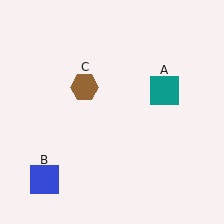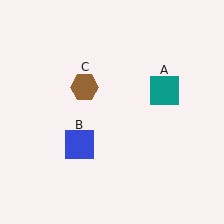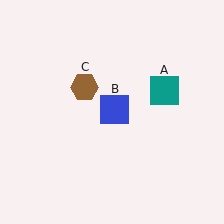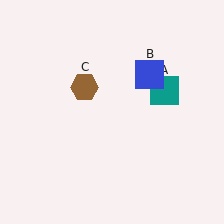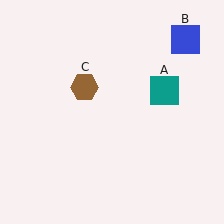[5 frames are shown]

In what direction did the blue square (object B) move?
The blue square (object B) moved up and to the right.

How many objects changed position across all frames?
1 object changed position: blue square (object B).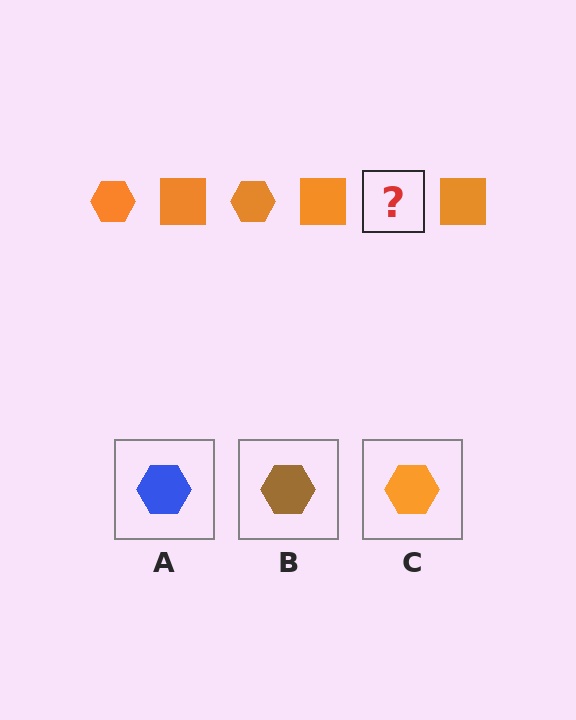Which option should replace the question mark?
Option C.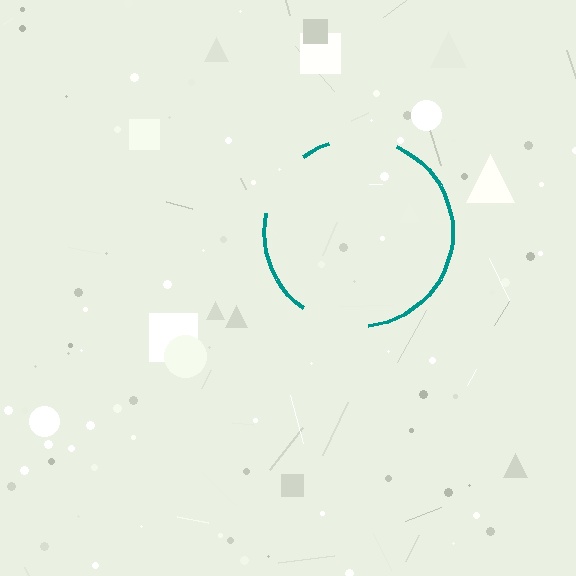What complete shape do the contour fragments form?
The contour fragments form a circle.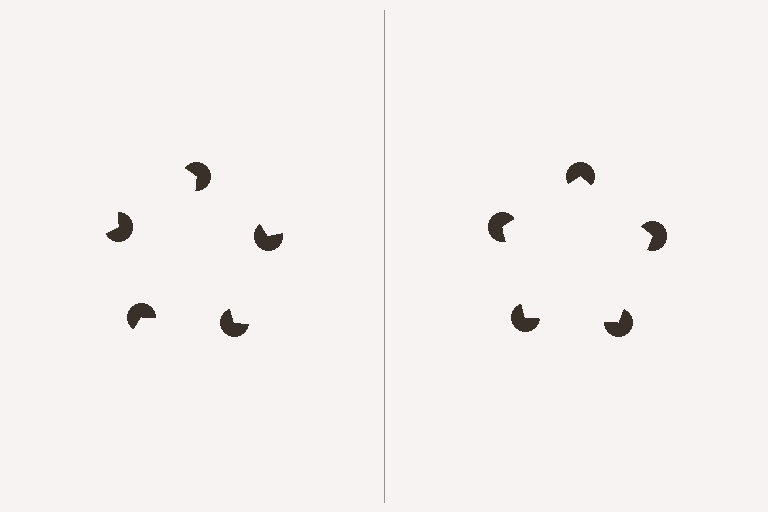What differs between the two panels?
The pac-man discs are positioned identically on both sides; only the wedge orientations differ. On the right they align to a pentagon; on the left they are misaligned.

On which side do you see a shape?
An illusory pentagon appears on the right side. On the left side the wedge cuts are rotated, so no coherent shape forms.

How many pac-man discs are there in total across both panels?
10 — 5 on each side.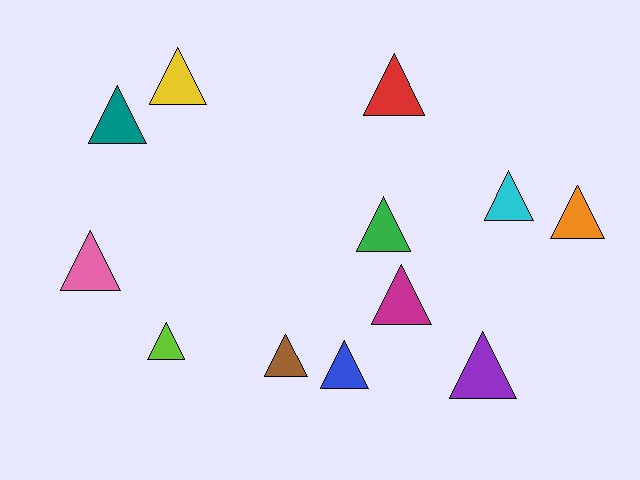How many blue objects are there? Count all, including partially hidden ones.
There is 1 blue object.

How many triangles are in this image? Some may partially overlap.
There are 12 triangles.